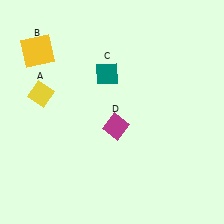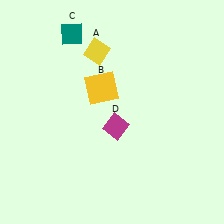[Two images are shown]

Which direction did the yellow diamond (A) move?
The yellow diamond (A) moved right.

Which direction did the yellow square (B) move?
The yellow square (B) moved right.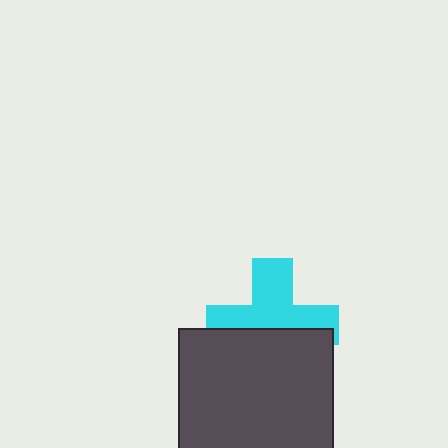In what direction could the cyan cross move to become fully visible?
The cyan cross could move up. That would shift it out from behind the dark gray square entirely.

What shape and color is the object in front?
The object in front is a dark gray square.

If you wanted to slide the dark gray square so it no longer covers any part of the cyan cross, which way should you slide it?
Slide it down — that is the most direct way to separate the two shapes.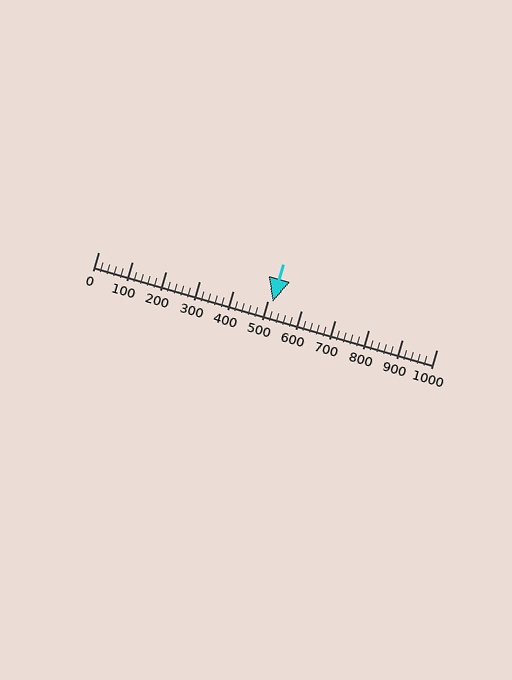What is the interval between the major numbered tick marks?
The major tick marks are spaced 100 units apart.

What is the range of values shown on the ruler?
The ruler shows values from 0 to 1000.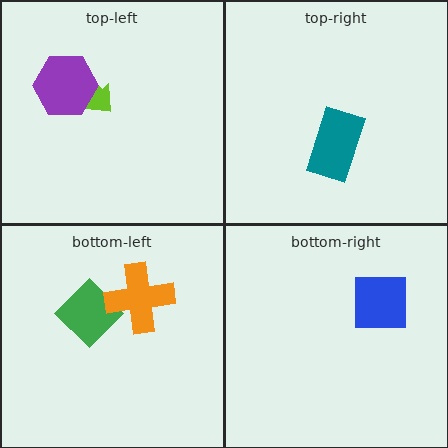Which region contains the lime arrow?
The top-left region.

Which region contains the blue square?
The bottom-right region.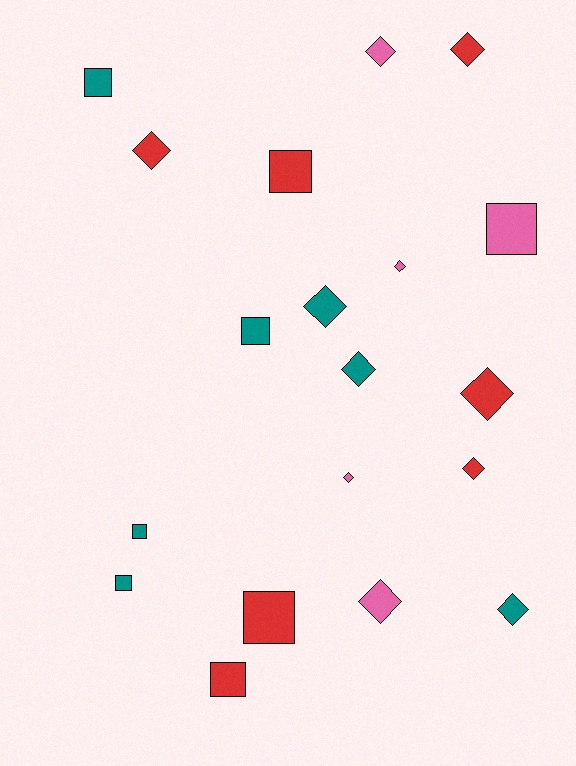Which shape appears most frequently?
Diamond, with 11 objects.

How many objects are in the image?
There are 19 objects.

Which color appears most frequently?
Red, with 7 objects.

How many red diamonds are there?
There are 4 red diamonds.